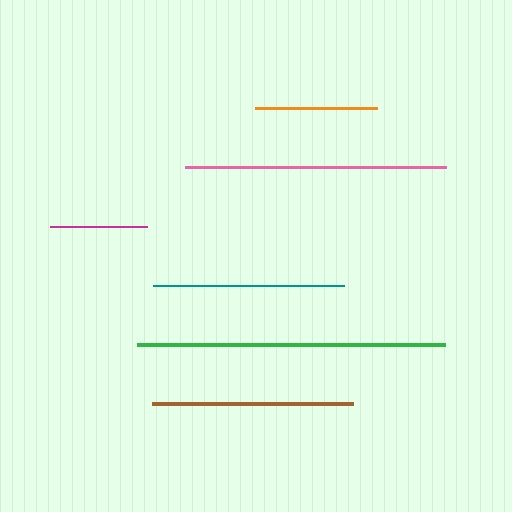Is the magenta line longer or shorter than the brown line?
The brown line is longer than the magenta line.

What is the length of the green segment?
The green segment is approximately 308 pixels long.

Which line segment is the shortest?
The magenta line is the shortest at approximately 98 pixels.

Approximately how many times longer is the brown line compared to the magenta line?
The brown line is approximately 2.1 times the length of the magenta line.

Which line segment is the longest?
The green line is the longest at approximately 308 pixels.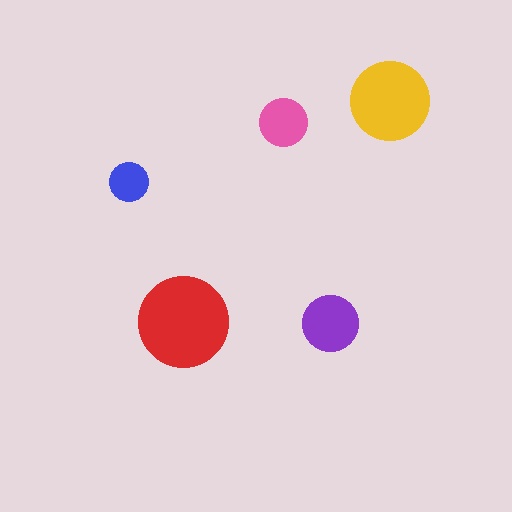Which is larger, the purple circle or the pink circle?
The purple one.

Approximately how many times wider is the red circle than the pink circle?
About 2 times wider.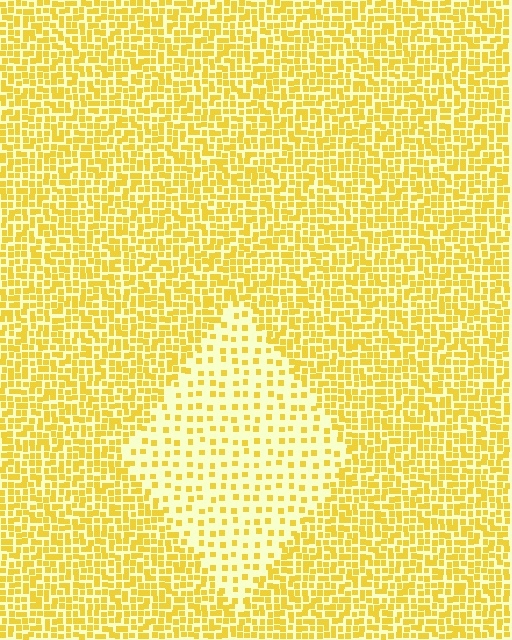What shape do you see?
I see a diamond.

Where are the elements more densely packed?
The elements are more densely packed outside the diamond boundary.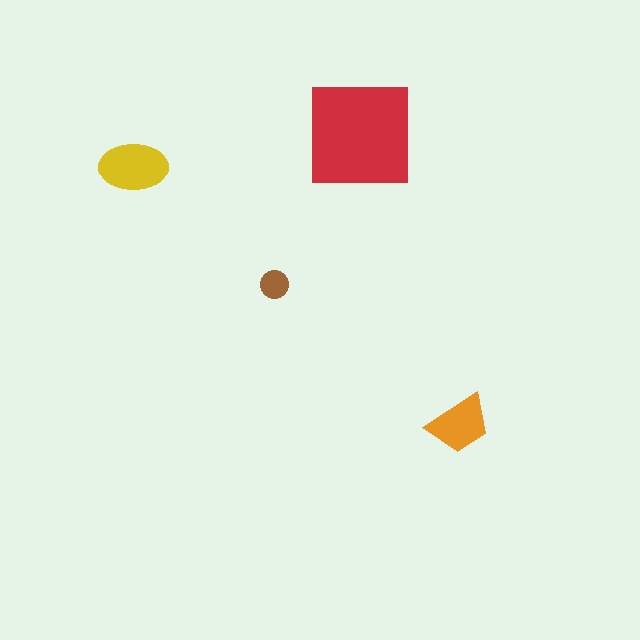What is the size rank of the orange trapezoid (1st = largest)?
3rd.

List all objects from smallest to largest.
The brown circle, the orange trapezoid, the yellow ellipse, the red square.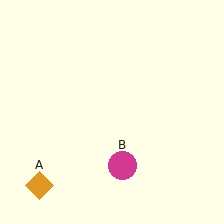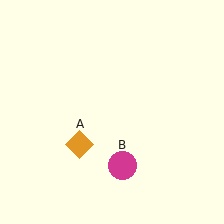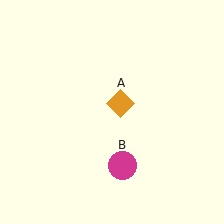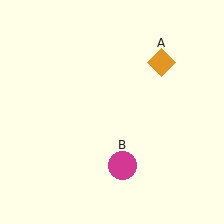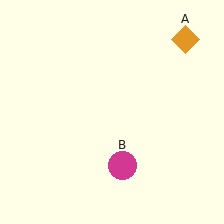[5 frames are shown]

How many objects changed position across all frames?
1 object changed position: orange diamond (object A).